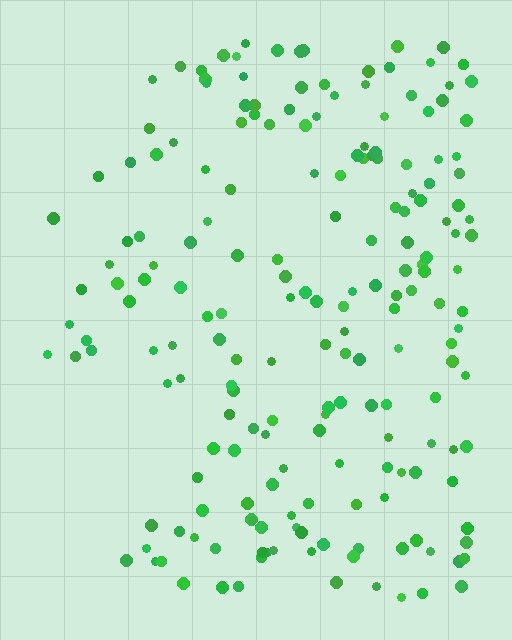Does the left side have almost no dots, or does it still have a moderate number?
Still a moderate number, just noticeably fewer than the right.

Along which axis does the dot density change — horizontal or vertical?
Horizontal.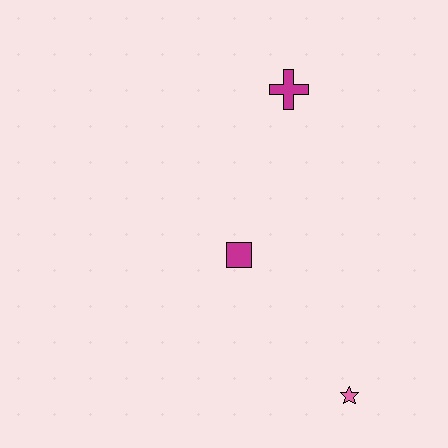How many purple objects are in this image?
There are no purple objects.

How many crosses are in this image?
There is 1 cross.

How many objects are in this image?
There are 3 objects.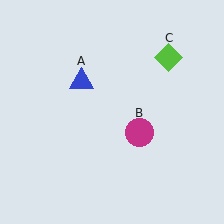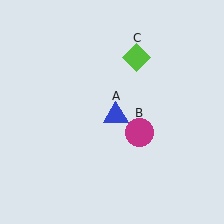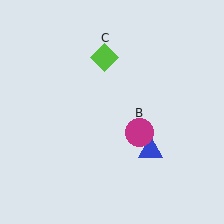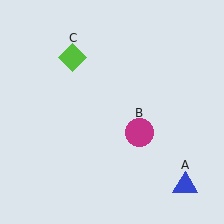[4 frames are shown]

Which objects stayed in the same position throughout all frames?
Magenta circle (object B) remained stationary.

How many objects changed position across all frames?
2 objects changed position: blue triangle (object A), lime diamond (object C).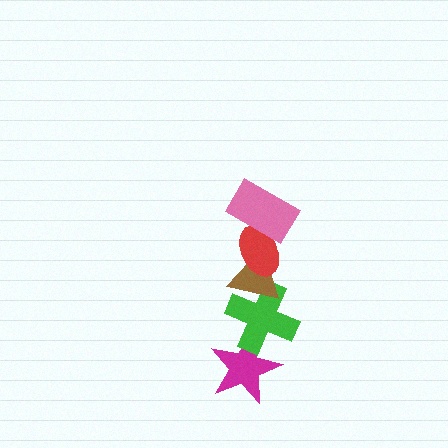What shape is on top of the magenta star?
The green cross is on top of the magenta star.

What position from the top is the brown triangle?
The brown triangle is 3rd from the top.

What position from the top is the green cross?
The green cross is 4th from the top.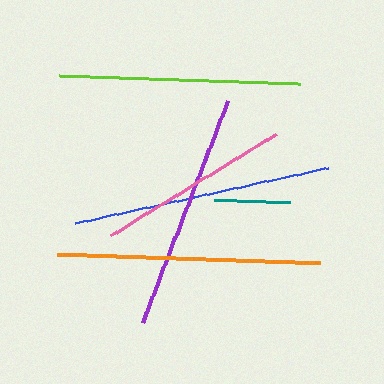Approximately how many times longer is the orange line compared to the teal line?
The orange line is approximately 3.4 times the length of the teal line.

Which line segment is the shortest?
The teal line is the shortest at approximately 77 pixels.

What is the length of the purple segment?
The purple segment is approximately 238 pixels long.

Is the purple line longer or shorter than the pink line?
The purple line is longer than the pink line.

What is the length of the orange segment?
The orange segment is approximately 264 pixels long.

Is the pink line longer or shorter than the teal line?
The pink line is longer than the teal line.